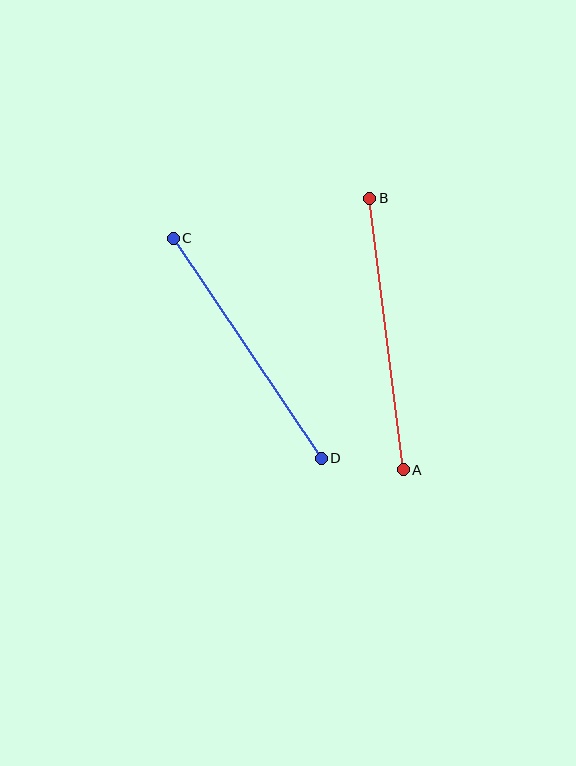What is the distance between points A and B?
The distance is approximately 274 pixels.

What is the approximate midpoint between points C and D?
The midpoint is at approximately (247, 348) pixels.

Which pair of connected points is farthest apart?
Points A and B are farthest apart.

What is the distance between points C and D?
The distance is approximately 265 pixels.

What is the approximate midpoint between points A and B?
The midpoint is at approximately (387, 334) pixels.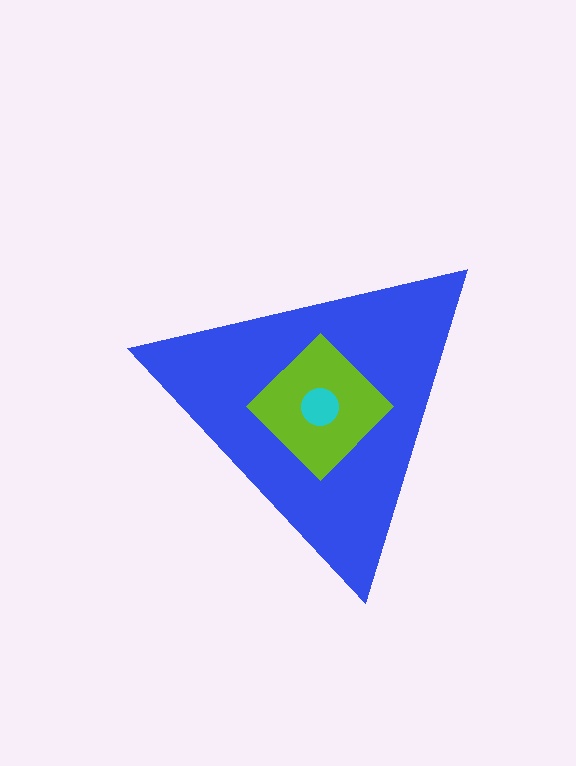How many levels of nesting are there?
3.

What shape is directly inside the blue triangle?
The lime diamond.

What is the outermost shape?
The blue triangle.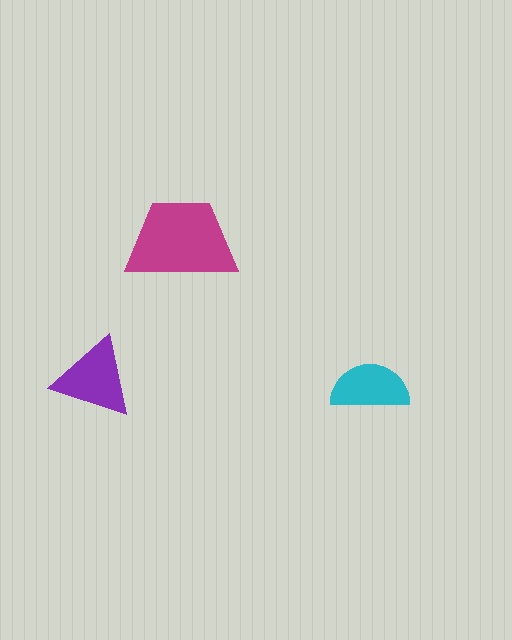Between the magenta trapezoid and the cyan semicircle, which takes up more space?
The magenta trapezoid.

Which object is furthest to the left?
The purple triangle is leftmost.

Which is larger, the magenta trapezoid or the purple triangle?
The magenta trapezoid.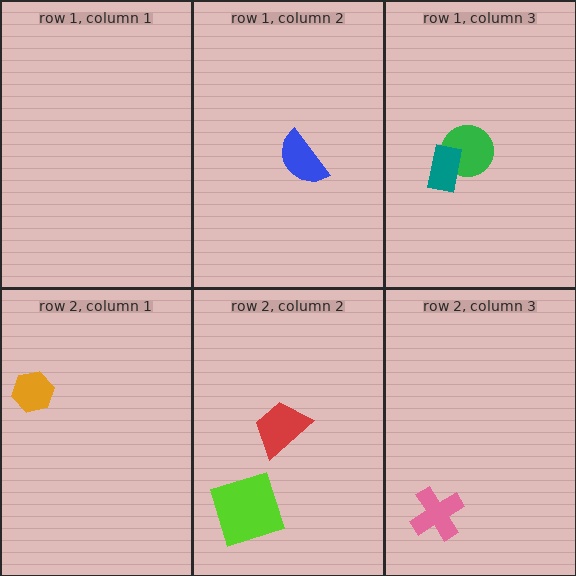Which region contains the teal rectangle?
The row 1, column 3 region.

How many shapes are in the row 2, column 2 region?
2.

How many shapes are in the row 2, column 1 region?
1.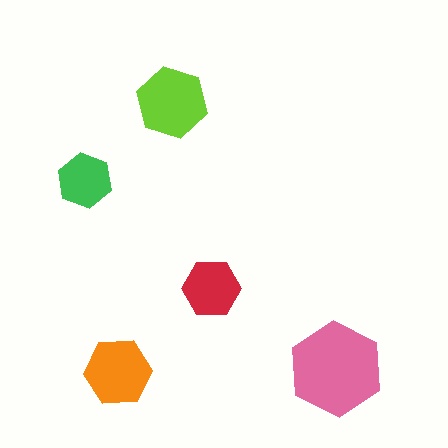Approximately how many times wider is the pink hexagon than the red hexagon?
About 1.5 times wider.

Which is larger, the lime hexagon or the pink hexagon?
The pink one.